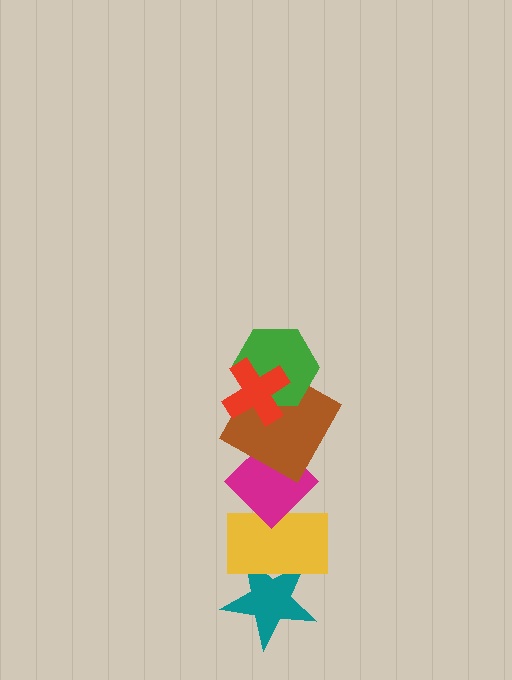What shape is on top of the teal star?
The yellow rectangle is on top of the teal star.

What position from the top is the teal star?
The teal star is 6th from the top.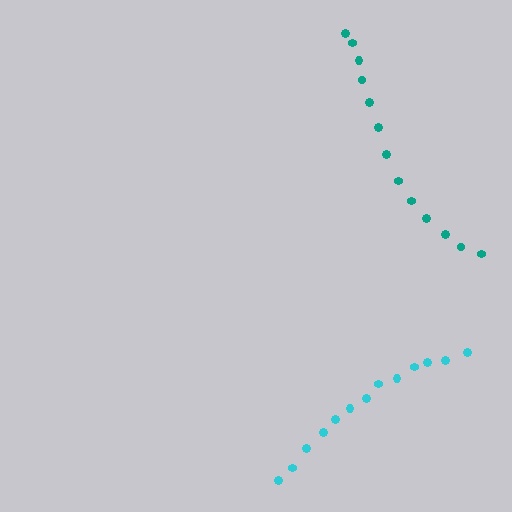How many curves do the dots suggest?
There are 2 distinct paths.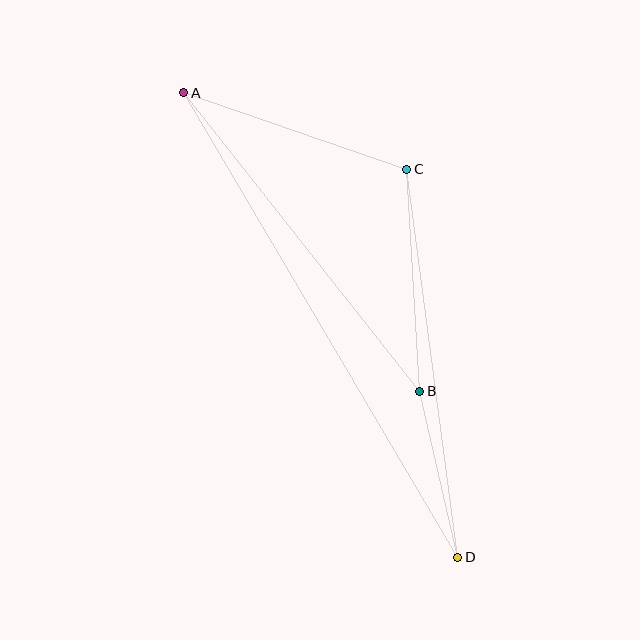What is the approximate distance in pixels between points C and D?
The distance between C and D is approximately 391 pixels.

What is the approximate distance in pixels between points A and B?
The distance between A and B is approximately 381 pixels.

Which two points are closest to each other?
Points B and D are closest to each other.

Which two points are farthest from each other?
Points A and D are farthest from each other.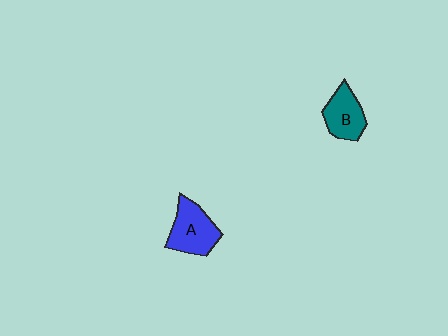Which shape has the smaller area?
Shape B (teal).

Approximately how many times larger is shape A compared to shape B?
Approximately 1.2 times.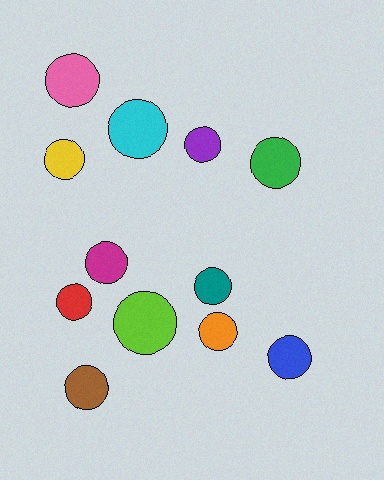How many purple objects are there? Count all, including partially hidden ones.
There is 1 purple object.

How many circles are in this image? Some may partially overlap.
There are 12 circles.